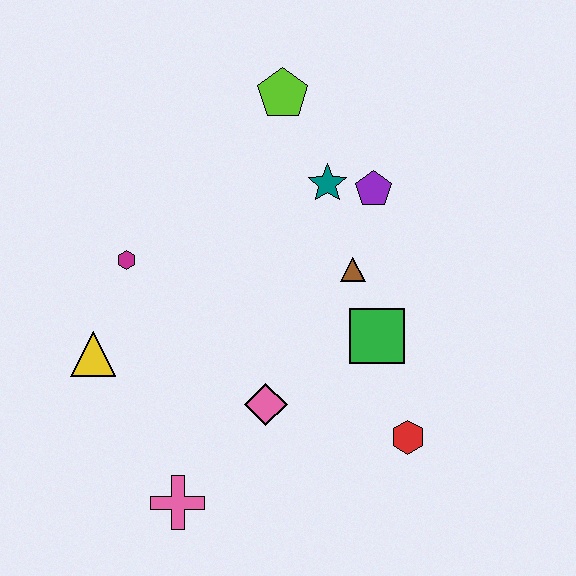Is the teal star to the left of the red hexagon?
Yes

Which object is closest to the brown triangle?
The green square is closest to the brown triangle.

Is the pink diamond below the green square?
Yes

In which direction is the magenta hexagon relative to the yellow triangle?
The magenta hexagon is above the yellow triangle.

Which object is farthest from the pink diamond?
The lime pentagon is farthest from the pink diamond.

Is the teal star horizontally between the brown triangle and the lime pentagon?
Yes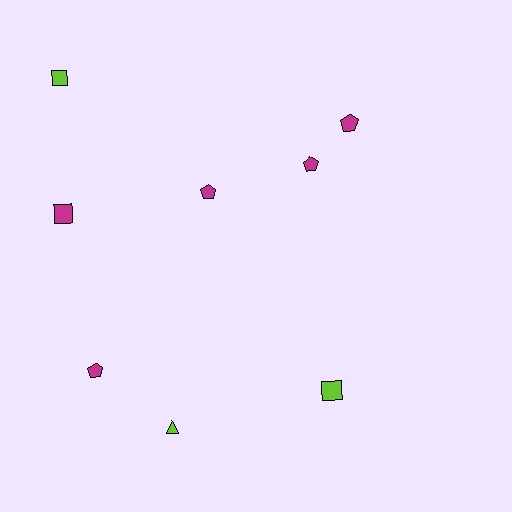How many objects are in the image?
There are 8 objects.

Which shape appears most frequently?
Pentagon, with 4 objects.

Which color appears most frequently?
Magenta, with 5 objects.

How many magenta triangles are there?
There are no magenta triangles.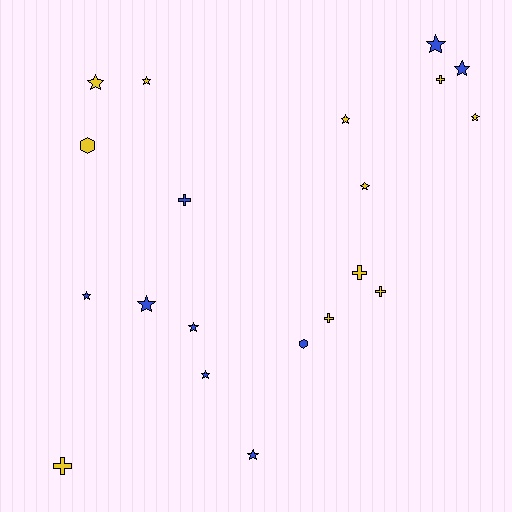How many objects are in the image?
There are 20 objects.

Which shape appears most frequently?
Star, with 12 objects.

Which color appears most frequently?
Yellow, with 11 objects.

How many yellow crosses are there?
There are 5 yellow crosses.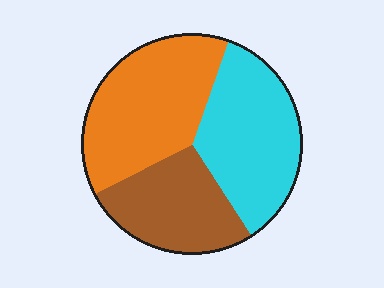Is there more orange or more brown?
Orange.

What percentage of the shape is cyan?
Cyan takes up about one third (1/3) of the shape.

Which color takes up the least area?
Brown, at roughly 25%.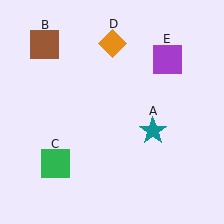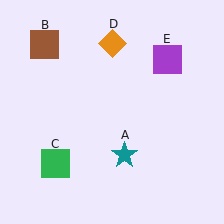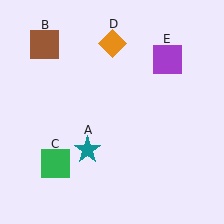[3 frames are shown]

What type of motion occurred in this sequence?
The teal star (object A) rotated clockwise around the center of the scene.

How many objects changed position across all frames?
1 object changed position: teal star (object A).